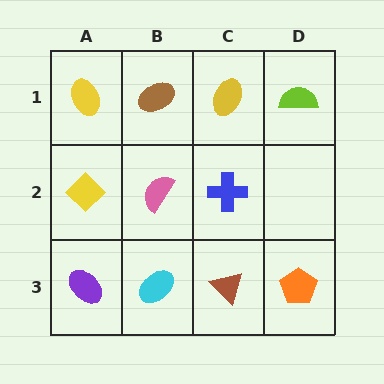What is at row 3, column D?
An orange pentagon.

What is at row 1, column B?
A brown ellipse.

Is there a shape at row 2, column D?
No, that cell is empty.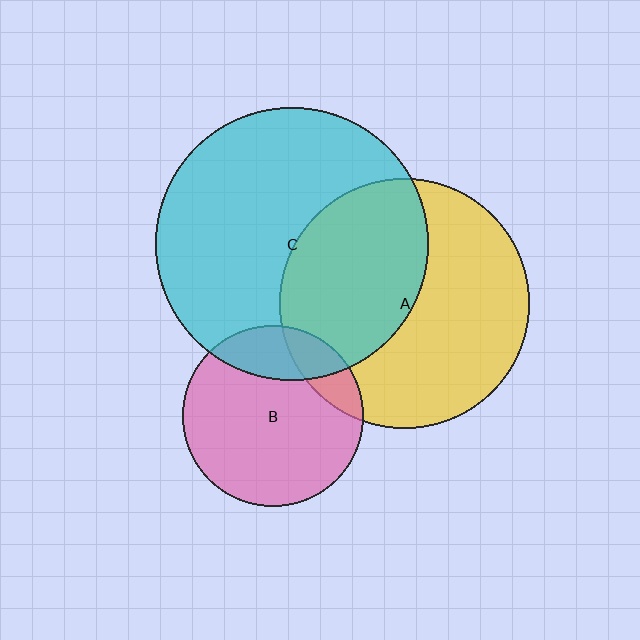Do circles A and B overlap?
Yes.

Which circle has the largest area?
Circle C (cyan).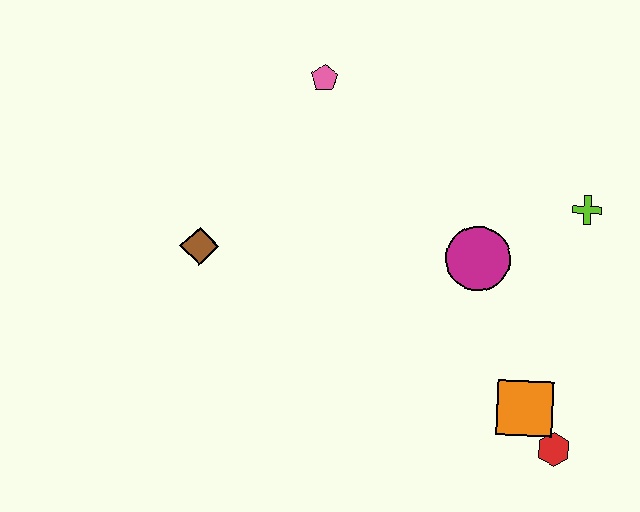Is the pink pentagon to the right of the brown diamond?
Yes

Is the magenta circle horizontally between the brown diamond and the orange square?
Yes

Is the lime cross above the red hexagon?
Yes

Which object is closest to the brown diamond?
The pink pentagon is closest to the brown diamond.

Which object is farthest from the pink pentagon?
The red hexagon is farthest from the pink pentagon.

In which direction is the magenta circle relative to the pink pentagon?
The magenta circle is below the pink pentagon.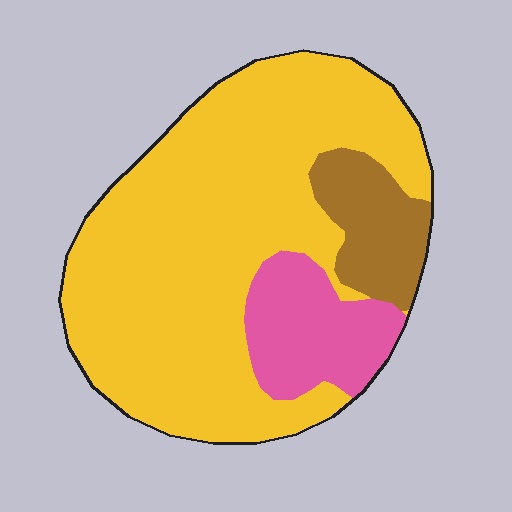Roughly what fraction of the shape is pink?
Pink covers 15% of the shape.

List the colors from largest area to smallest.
From largest to smallest: yellow, pink, brown.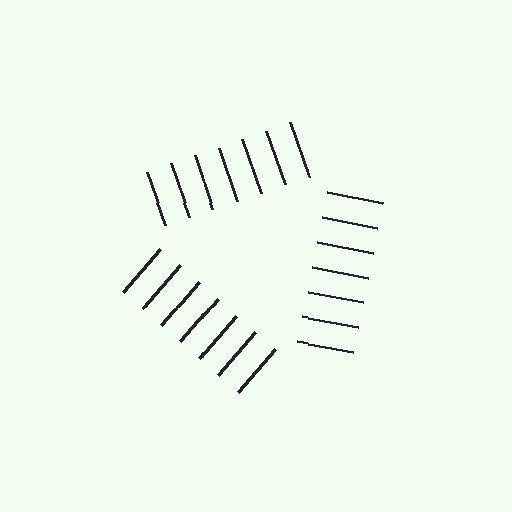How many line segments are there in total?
21 — 7 along each of the 3 edges.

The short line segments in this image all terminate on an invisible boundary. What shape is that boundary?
An illusory triangle — the line segments terminate on its edges but no continuous stroke is drawn.